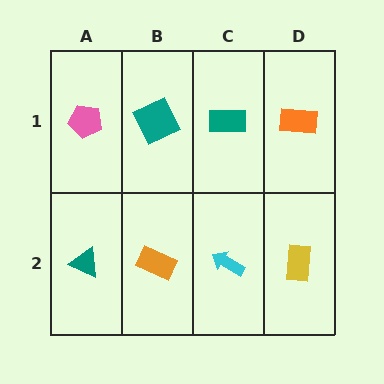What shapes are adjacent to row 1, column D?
A yellow rectangle (row 2, column D), a teal rectangle (row 1, column C).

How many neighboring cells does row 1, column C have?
3.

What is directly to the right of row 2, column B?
A cyan arrow.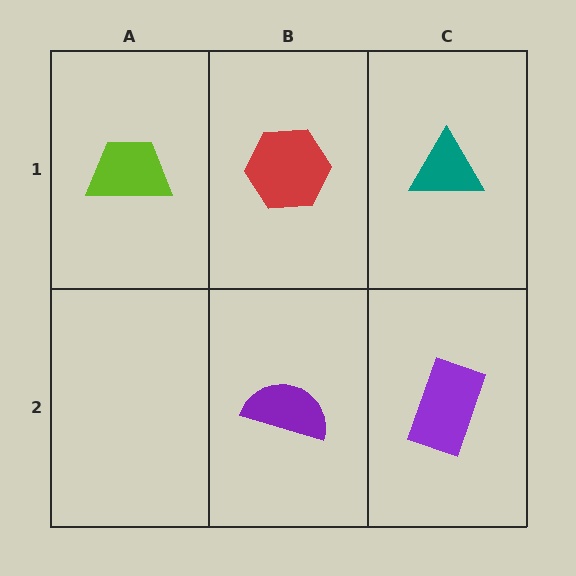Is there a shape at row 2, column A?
No, that cell is empty.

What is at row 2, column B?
A purple semicircle.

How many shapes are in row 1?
3 shapes.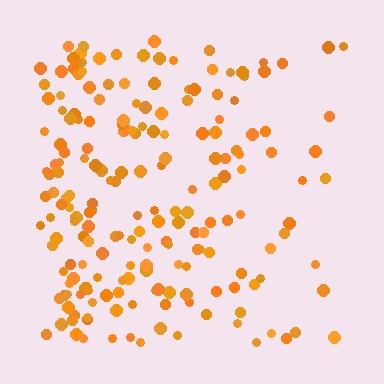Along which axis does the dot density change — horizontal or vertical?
Horizontal.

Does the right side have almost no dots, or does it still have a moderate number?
Still a moderate number, just noticeably fewer than the left.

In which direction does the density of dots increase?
From right to left, with the left side densest.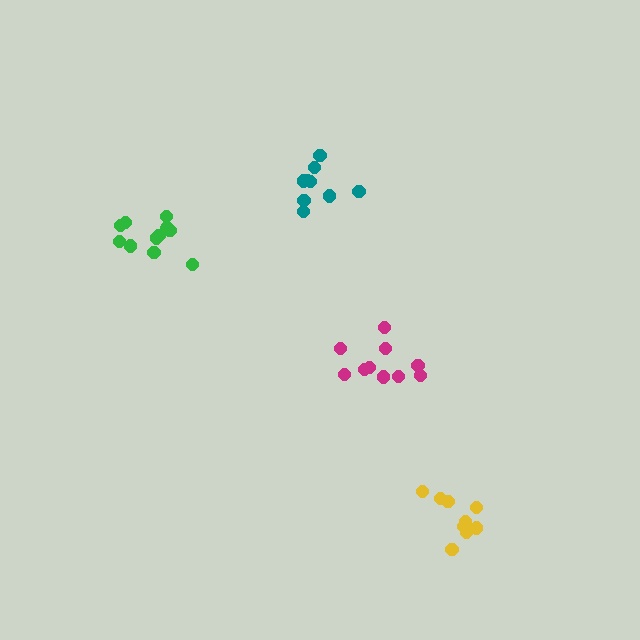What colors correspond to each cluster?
The clusters are colored: magenta, yellow, teal, green.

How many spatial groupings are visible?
There are 4 spatial groupings.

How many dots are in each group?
Group 1: 10 dots, Group 2: 9 dots, Group 3: 9 dots, Group 4: 11 dots (39 total).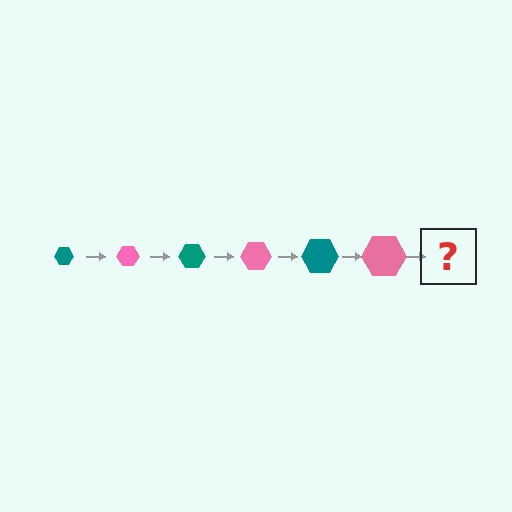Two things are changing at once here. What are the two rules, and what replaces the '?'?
The two rules are that the hexagon grows larger each step and the color cycles through teal and pink. The '?' should be a teal hexagon, larger than the previous one.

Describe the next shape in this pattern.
It should be a teal hexagon, larger than the previous one.